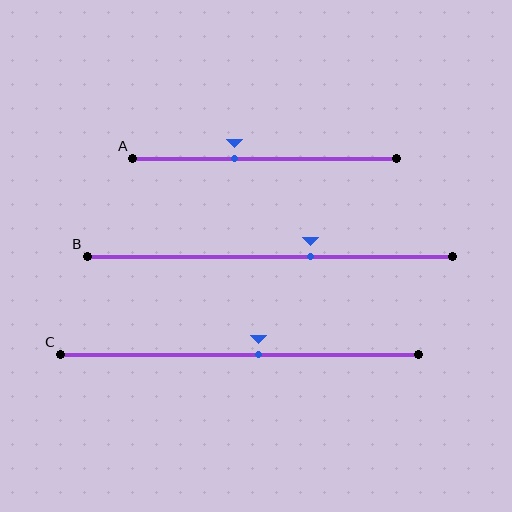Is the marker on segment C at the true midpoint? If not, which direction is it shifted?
No, the marker on segment C is shifted to the right by about 5% of the segment length.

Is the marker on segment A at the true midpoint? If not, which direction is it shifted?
No, the marker on segment A is shifted to the left by about 12% of the segment length.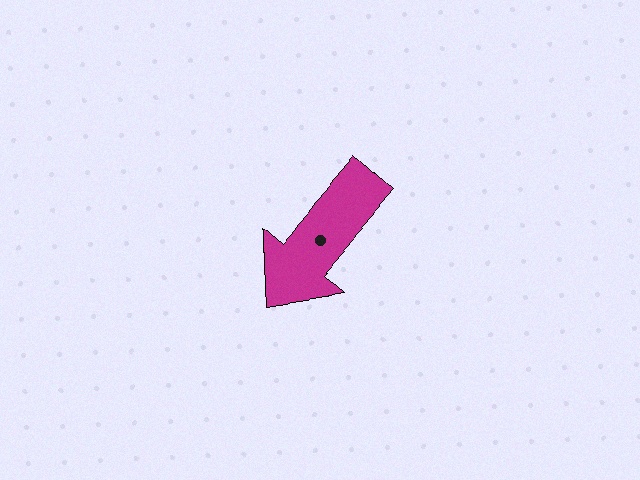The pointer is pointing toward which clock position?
Roughly 7 o'clock.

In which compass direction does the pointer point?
Southwest.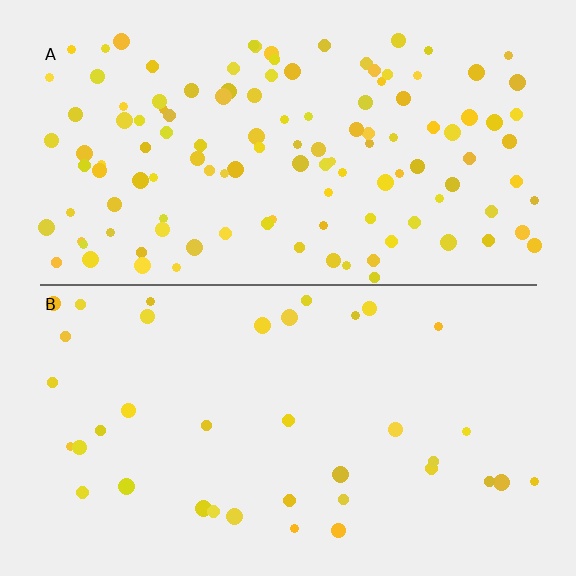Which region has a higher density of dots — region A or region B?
A (the top).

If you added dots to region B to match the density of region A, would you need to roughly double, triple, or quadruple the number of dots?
Approximately triple.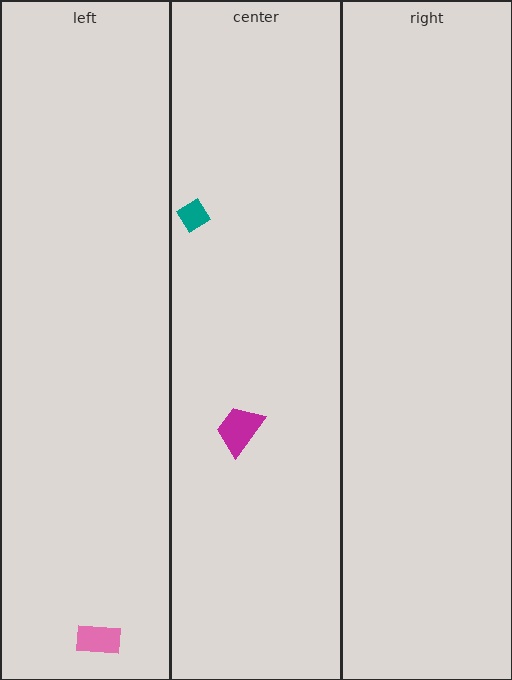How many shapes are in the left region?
1.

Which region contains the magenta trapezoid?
The center region.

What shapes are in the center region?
The teal diamond, the magenta trapezoid.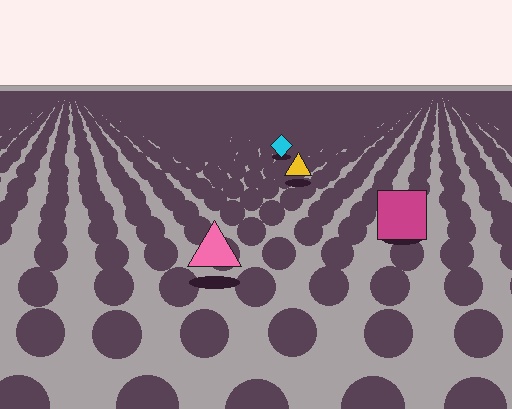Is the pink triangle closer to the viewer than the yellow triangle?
Yes. The pink triangle is closer — you can tell from the texture gradient: the ground texture is coarser near it.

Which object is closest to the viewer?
The pink triangle is closest. The texture marks near it are larger and more spread out.